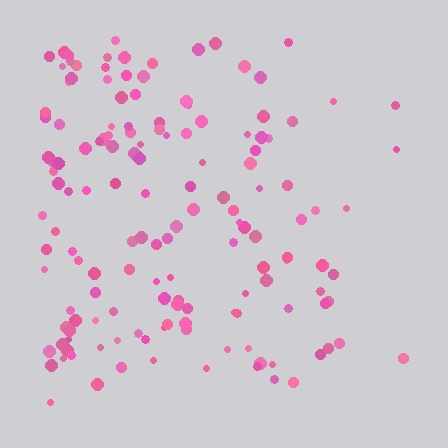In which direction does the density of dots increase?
From right to left, with the left side densest.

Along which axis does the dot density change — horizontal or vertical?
Horizontal.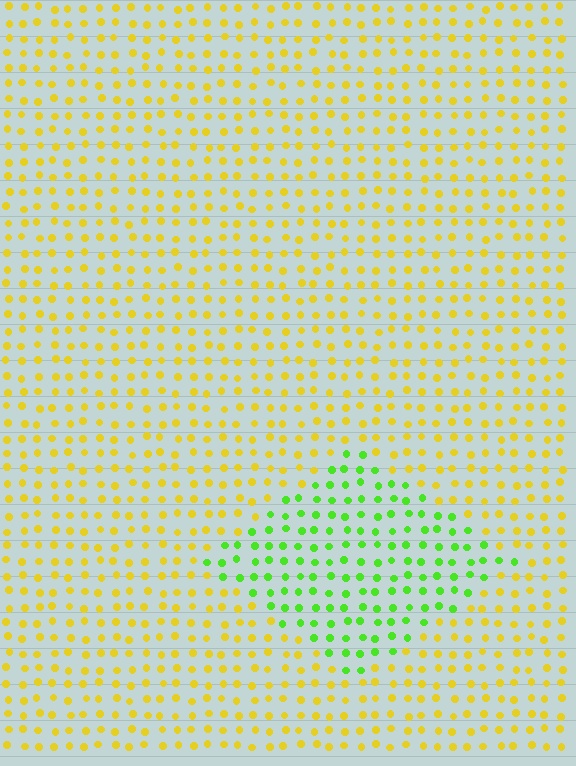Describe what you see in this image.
The image is filled with small yellow elements in a uniform arrangement. A diamond-shaped region is visible where the elements are tinted to a slightly different hue, forming a subtle color boundary.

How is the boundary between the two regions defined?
The boundary is defined purely by a slight shift in hue (about 56 degrees). Spacing, size, and orientation are identical on both sides.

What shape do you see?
I see a diamond.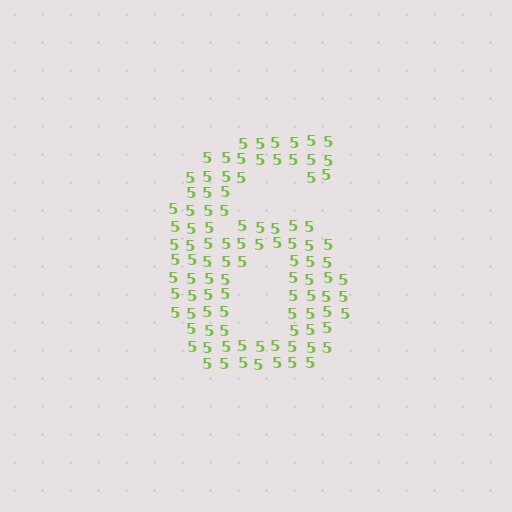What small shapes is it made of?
It is made of small digit 5's.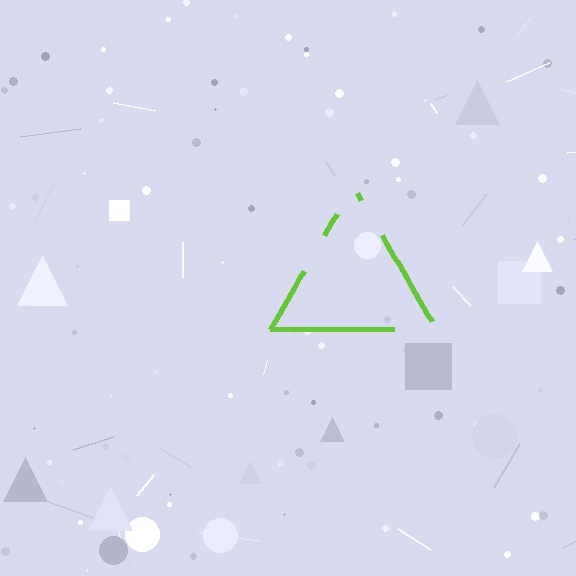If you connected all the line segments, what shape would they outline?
They would outline a triangle.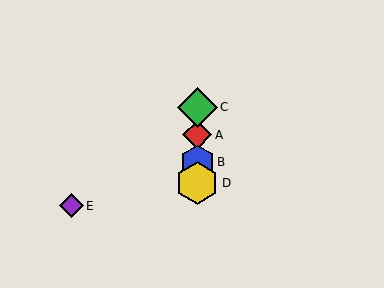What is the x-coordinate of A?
Object A is at x≈197.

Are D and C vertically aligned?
Yes, both are at x≈197.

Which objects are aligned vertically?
Objects A, B, C, D are aligned vertically.